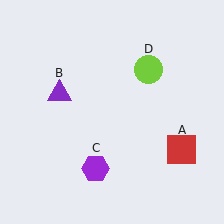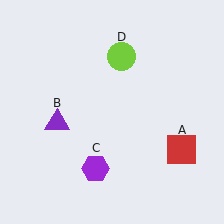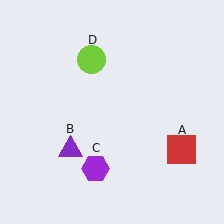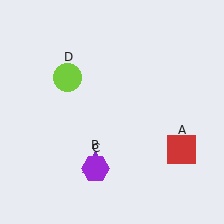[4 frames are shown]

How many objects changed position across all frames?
2 objects changed position: purple triangle (object B), lime circle (object D).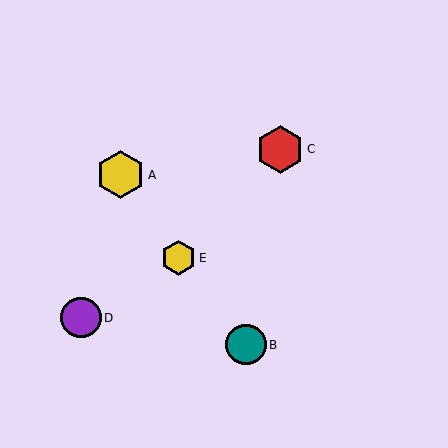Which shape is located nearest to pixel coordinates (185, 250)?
The yellow hexagon (labeled E) at (178, 258) is nearest to that location.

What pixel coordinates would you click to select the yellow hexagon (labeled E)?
Click at (178, 258) to select the yellow hexagon E.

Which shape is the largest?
The yellow hexagon (labeled A) is the largest.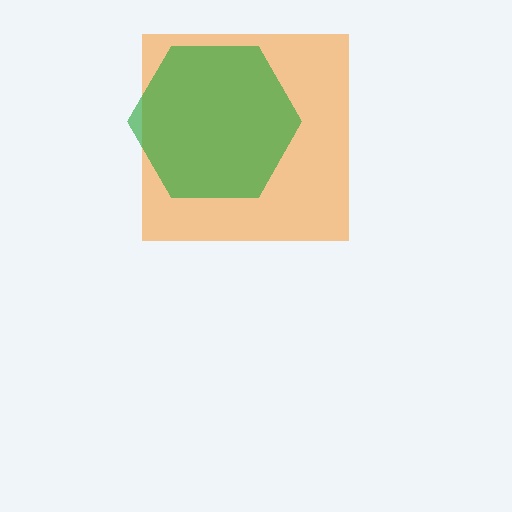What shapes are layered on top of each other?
The layered shapes are: an orange square, a green hexagon.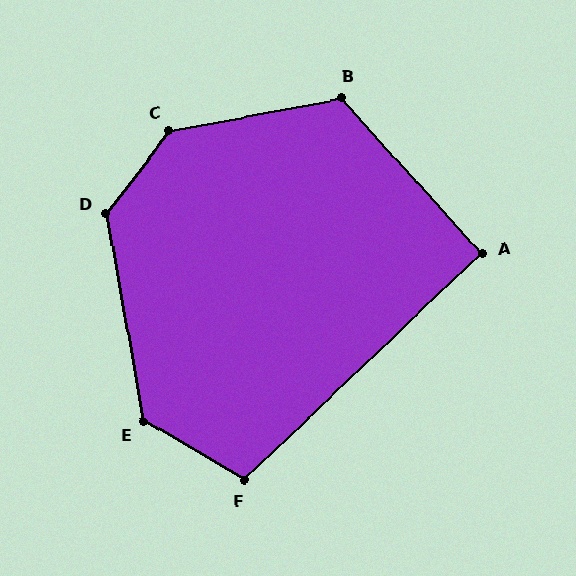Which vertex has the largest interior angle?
C, at approximately 138 degrees.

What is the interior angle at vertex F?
Approximately 106 degrees (obtuse).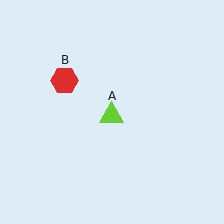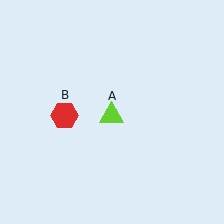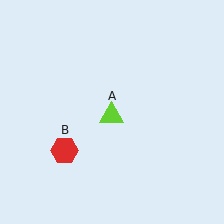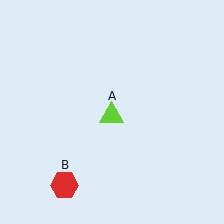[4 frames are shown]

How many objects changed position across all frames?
1 object changed position: red hexagon (object B).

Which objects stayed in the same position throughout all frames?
Lime triangle (object A) remained stationary.